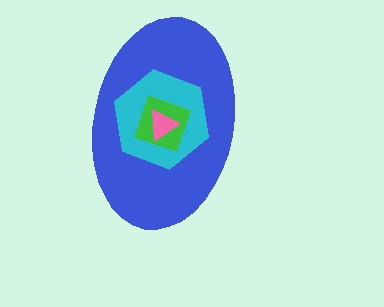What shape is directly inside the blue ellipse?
The cyan hexagon.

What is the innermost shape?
The pink triangle.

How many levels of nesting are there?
4.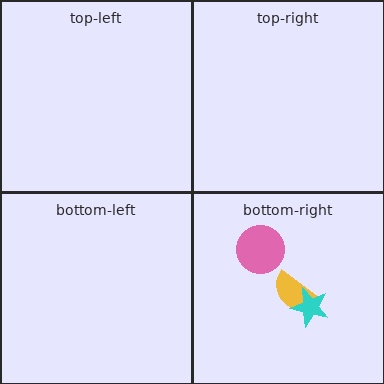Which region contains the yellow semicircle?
The bottom-right region.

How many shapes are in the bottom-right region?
3.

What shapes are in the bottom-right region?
The yellow semicircle, the cyan star, the pink circle.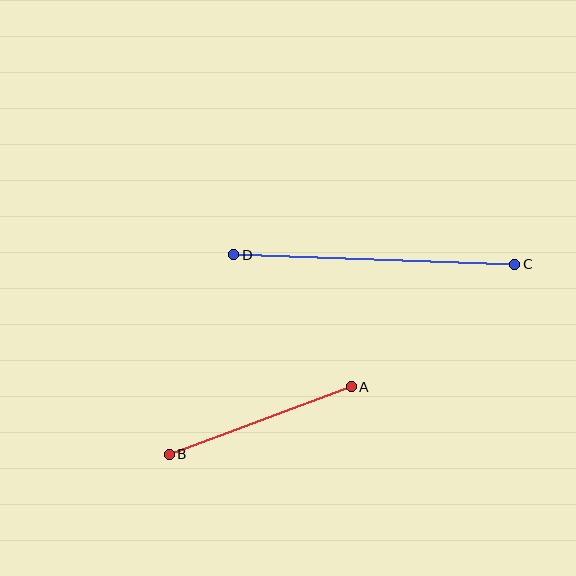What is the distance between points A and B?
The distance is approximately 194 pixels.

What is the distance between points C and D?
The distance is approximately 281 pixels.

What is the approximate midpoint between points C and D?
The midpoint is at approximately (374, 260) pixels.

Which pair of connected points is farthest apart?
Points C and D are farthest apart.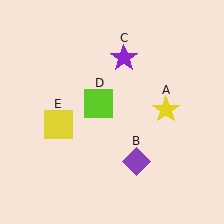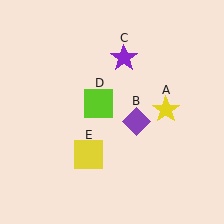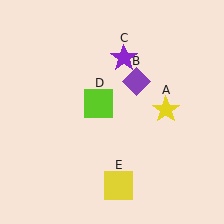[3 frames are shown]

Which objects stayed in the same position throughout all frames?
Yellow star (object A) and purple star (object C) and lime square (object D) remained stationary.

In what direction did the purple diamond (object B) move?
The purple diamond (object B) moved up.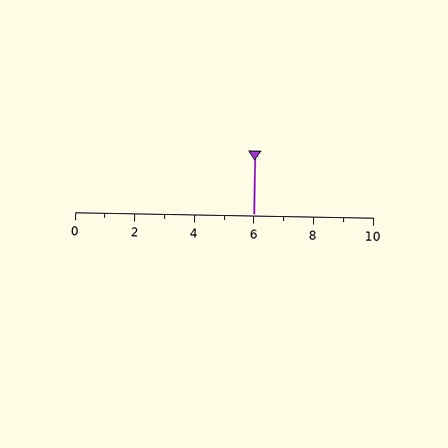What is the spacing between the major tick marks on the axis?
The major ticks are spaced 2 apart.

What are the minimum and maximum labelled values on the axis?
The axis runs from 0 to 10.